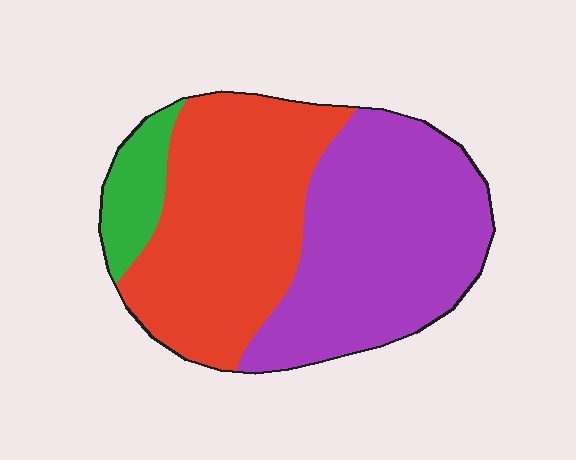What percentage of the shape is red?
Red takes up between a quarter and a half of the shape.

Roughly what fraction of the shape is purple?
Purple covers roughly 45% of the shape.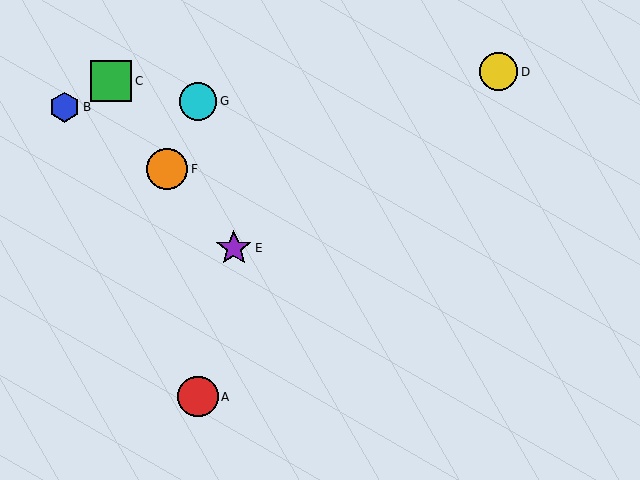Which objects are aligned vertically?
Objects A, G are aligned vertically.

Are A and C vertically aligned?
No, A is at x≈198 and C is at x≈111.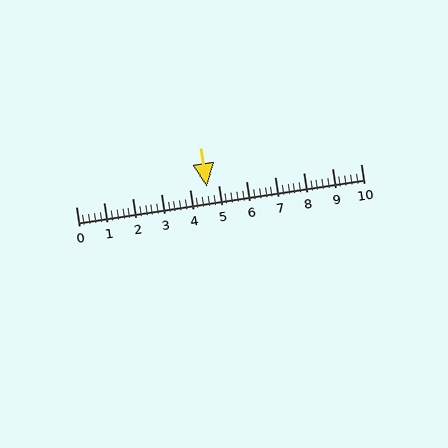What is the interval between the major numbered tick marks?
The major tick marks are spaced 1 units apart.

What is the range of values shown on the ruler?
The ruler shows values from 0 to 10.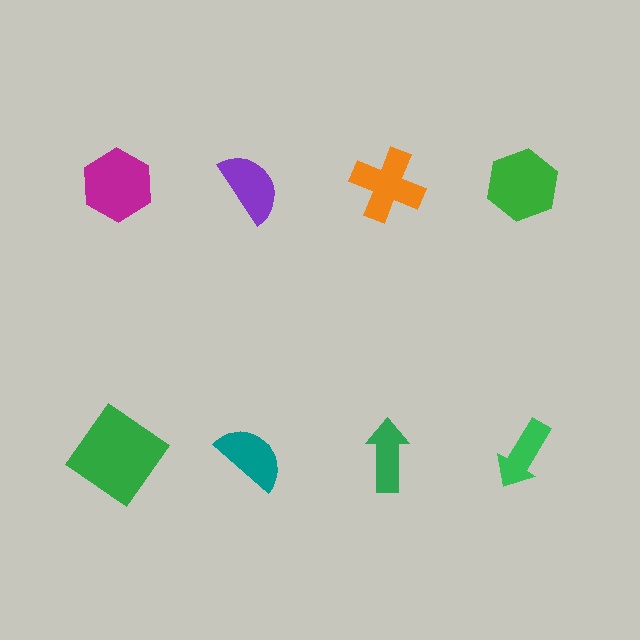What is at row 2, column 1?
A green diamond.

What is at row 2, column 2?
A teal semicircle.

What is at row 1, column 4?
A green hexagon.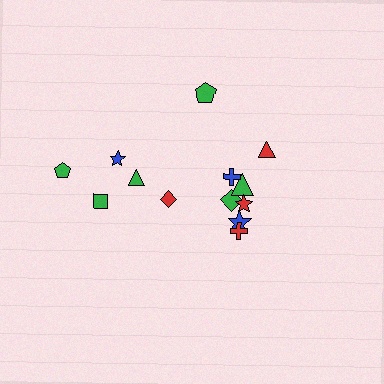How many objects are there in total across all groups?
There are 13 objects.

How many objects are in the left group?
There are 5 objects.